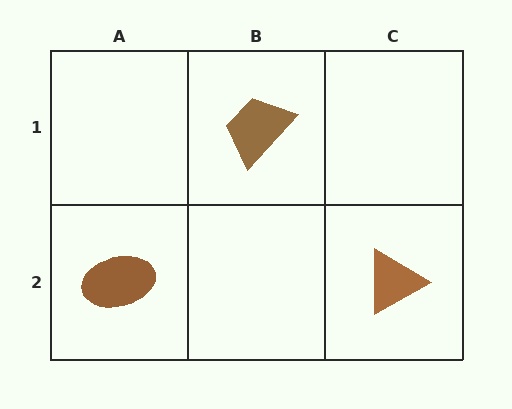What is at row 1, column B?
A brown trapezoid.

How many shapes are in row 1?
1 shape.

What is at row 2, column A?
A brown ellipse.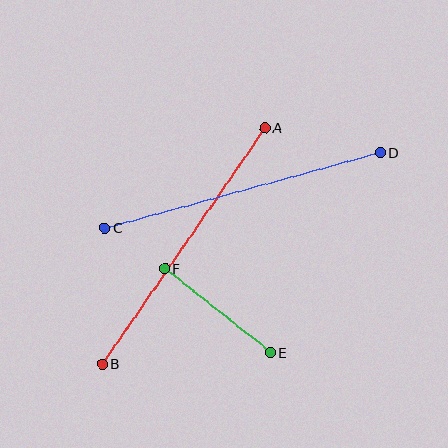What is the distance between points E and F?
The distance is approximately 135 pixels.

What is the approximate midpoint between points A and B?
The midpoint is at approximately (183, 246) pixels.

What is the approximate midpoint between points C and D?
The midpoint is at approximately (242, 190) pixels.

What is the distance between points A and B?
The distance is approximately 287 pixels.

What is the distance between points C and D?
The distance is approximately 286 pixels.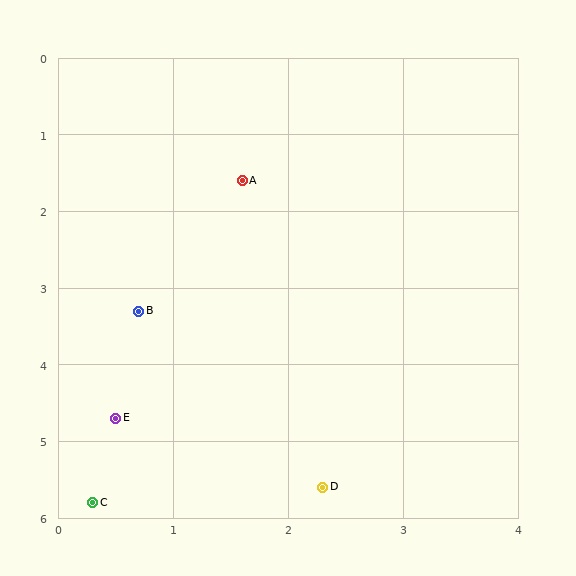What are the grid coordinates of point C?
Point C is at approximately (0.3, 5.8).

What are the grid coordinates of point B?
Point B is at approximately (0.7, 3.3).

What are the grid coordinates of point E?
Point E is at approximately (0.5, 4.7).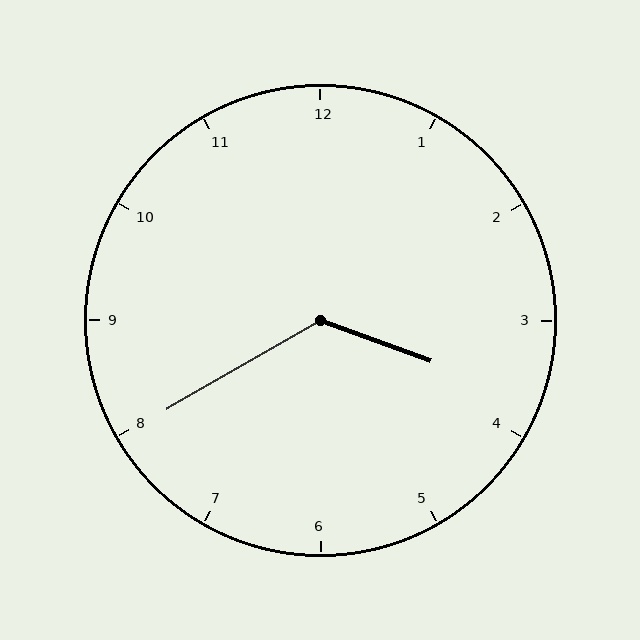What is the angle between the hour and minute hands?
Approximately 130 degrees.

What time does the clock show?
3:40.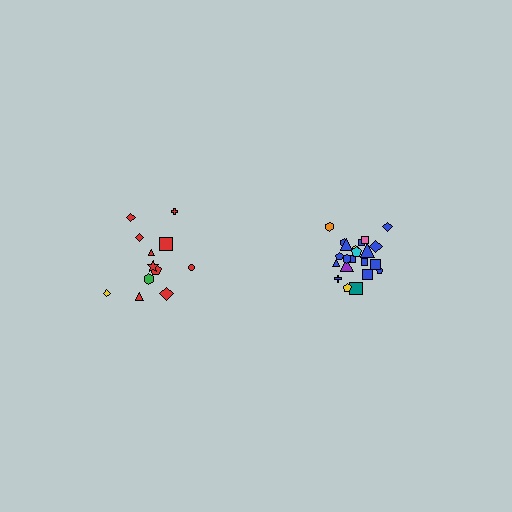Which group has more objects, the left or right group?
The right group.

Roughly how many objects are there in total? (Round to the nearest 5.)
Roughly 35 objects in total.